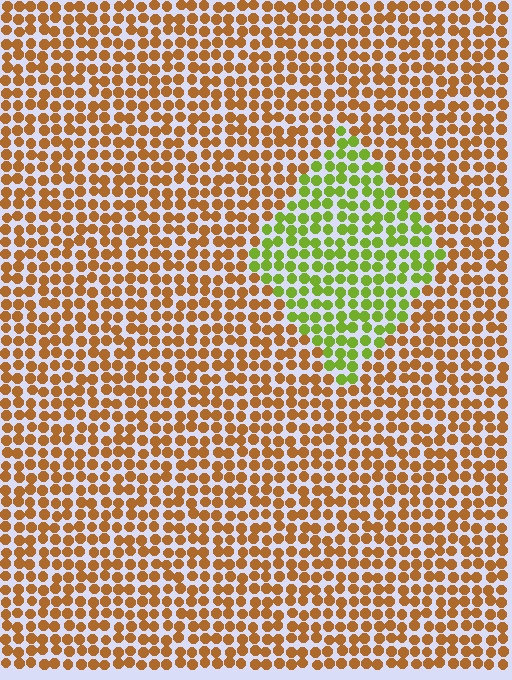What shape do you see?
I see a diamond.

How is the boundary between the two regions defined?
The boundary is defined purely by a slight shift in hue (about 59 degrees). Spacing, size, and orientation are identical on both sides.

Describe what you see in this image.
The image is filled with small brown elements in a uniform arrangement. A diamond-shaped region is visible where the elements are tinted to a slightly different hue, forming a subtle color boundary.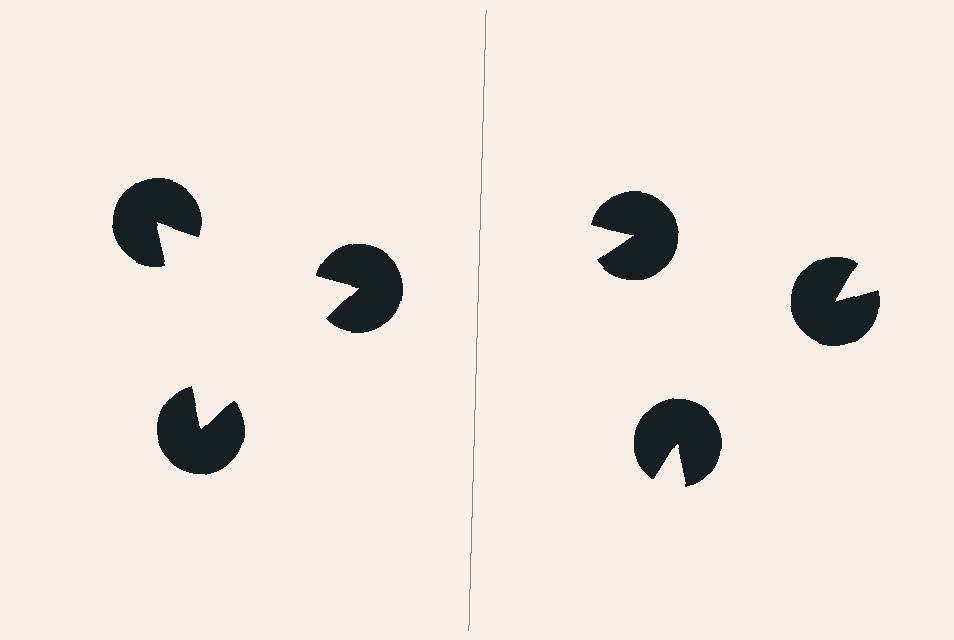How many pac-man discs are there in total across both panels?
6 — 3 on each side.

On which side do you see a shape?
An illusory triangle appears on the left side. On the right side the wedge cuts are rotated, so no coherent shape forms.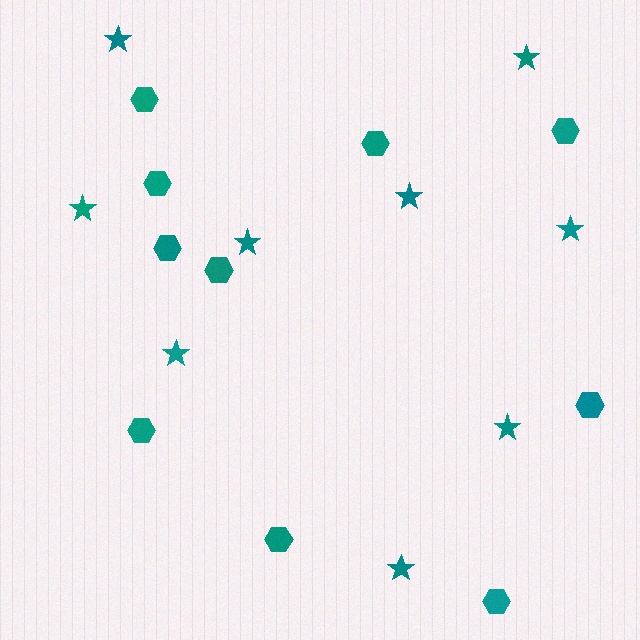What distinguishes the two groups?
There are 2 groups: one group of hexagons (10) and one group of stars (9).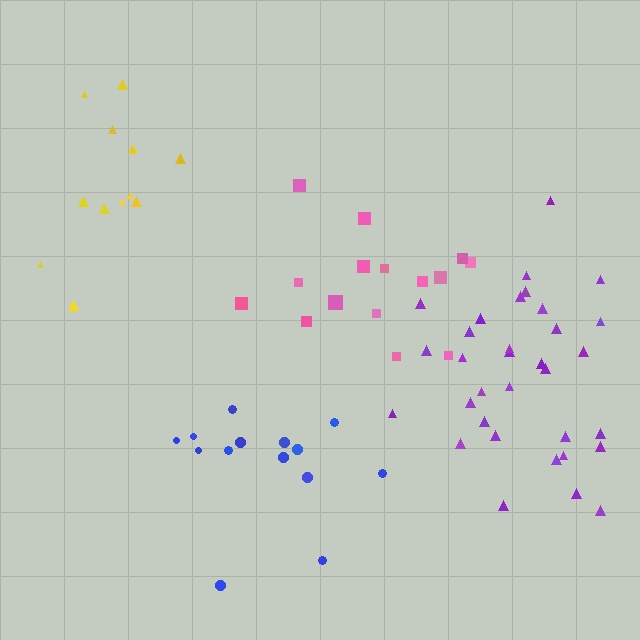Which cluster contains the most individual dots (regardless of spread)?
Purple (33).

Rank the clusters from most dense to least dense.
purple, yellow, blue, pink.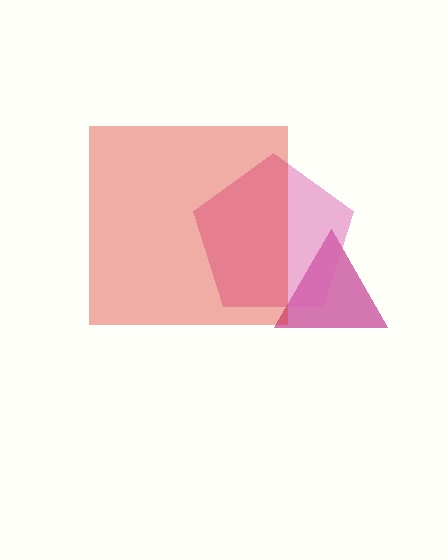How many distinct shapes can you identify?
There are 3 distinct shapes: a magenta triangle, a pink pentagon, a red square.